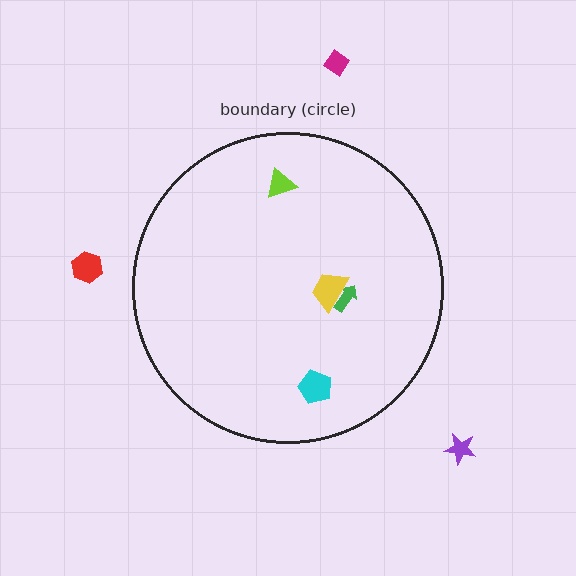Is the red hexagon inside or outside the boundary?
Outside.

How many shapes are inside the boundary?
4 inside, 3 outside.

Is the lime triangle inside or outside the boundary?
Inside.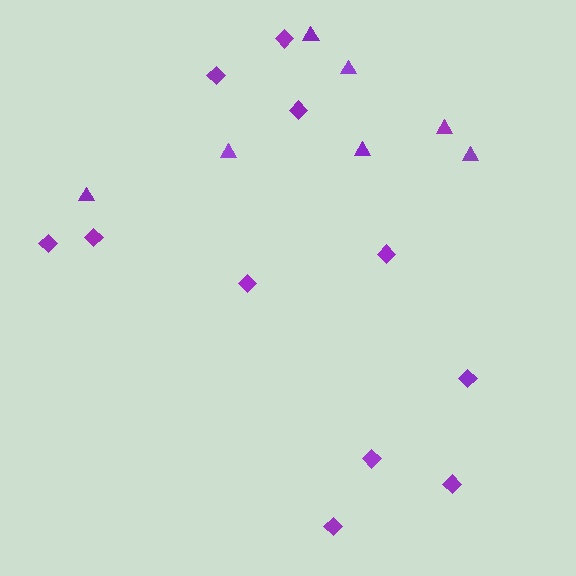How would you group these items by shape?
There are 2 groups: one group of triangles (7) and one group of diamonds (11).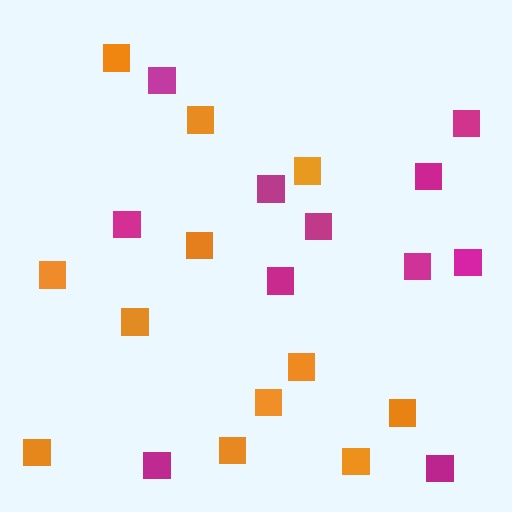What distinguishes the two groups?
There are 2 groups: one group of orange squares (12) and one group of magenta squares (11).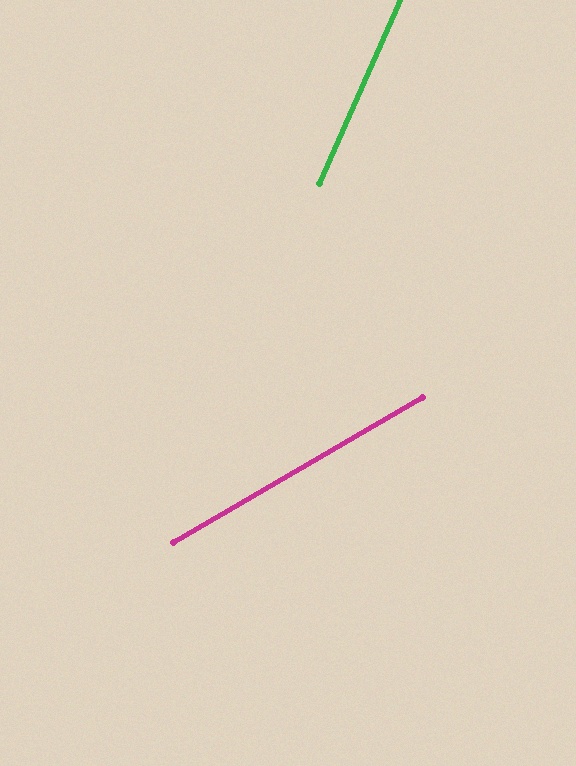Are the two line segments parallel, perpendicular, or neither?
Neither parallel nor perpendicular — they differ by about 36°.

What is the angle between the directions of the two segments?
Approximately 36 degrees.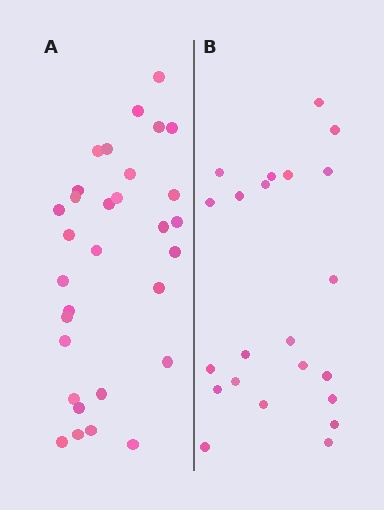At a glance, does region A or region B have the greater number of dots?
Region A (the left region) has more dots.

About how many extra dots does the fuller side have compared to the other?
Region A has roughly 8 or so more dots than region B.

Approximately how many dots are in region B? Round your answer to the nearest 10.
About 20 dots. (The exact count is 22, which rounds to 20.)